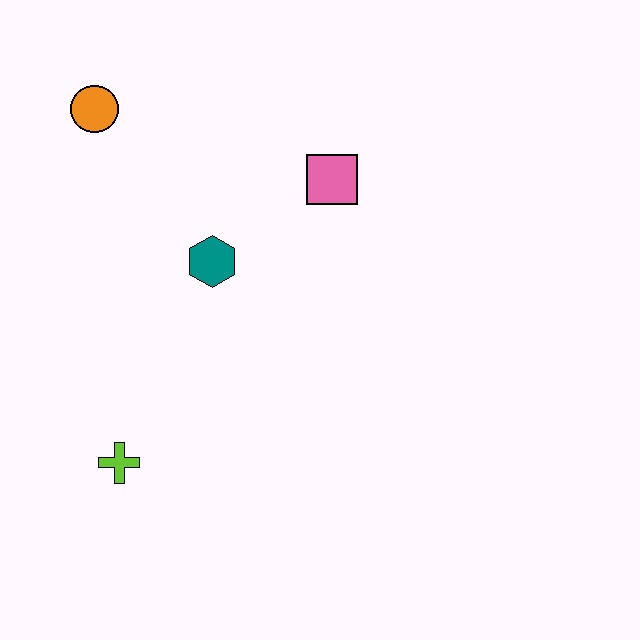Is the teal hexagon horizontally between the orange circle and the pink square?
Yes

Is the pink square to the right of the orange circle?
Yes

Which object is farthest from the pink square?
The lime cross is farthest from the pink square.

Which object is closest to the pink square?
The teal hexagon is closest to the pink square.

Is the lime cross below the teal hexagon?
Yes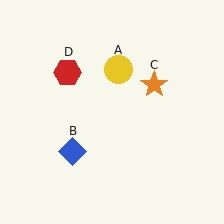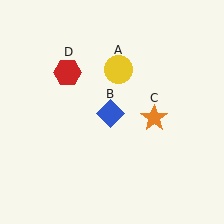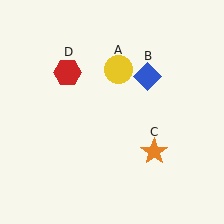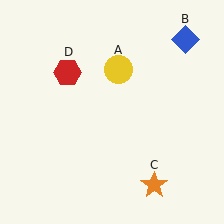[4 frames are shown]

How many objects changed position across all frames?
2 objects changed position: blue diamond (object B), orange star (object C).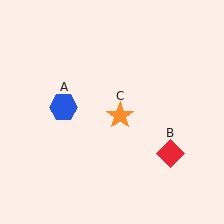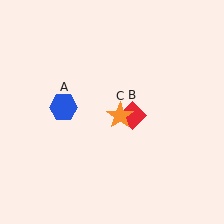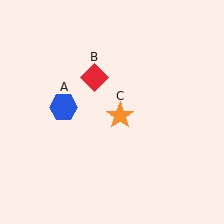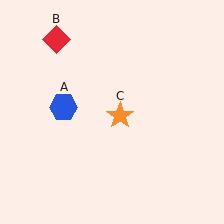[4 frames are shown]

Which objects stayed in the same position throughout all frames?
Blue hexagon (object A) and orange star (object C) remained stationary.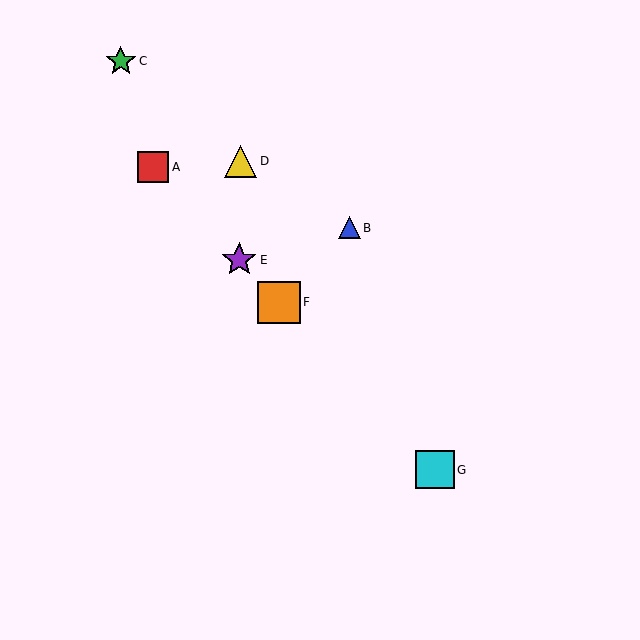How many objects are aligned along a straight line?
4 objects (A, E, F, G) are aligned along a straight line.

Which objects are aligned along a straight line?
Objects A, E, F, G are aligned along a straight line.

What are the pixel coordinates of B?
Object B is at (349, 228).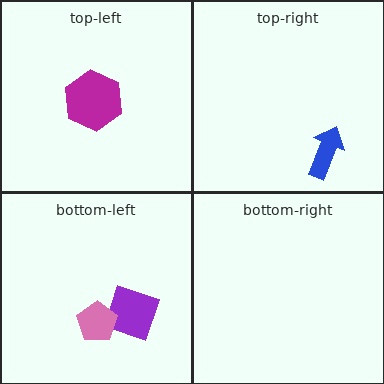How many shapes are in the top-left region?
1.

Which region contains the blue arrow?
The top-right region.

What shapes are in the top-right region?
The blue arrow.